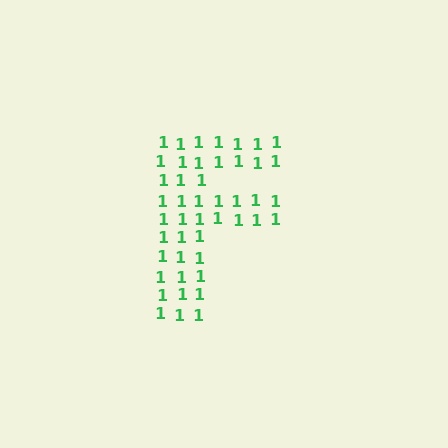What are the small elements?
The small elements are digit 1's.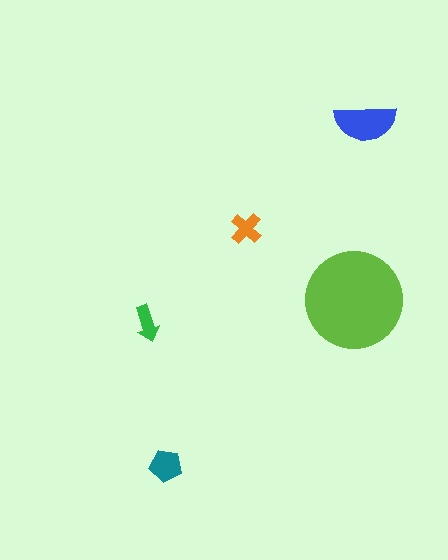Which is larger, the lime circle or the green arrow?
The lime circle.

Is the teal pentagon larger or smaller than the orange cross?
Larger.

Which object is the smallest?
The green arrow.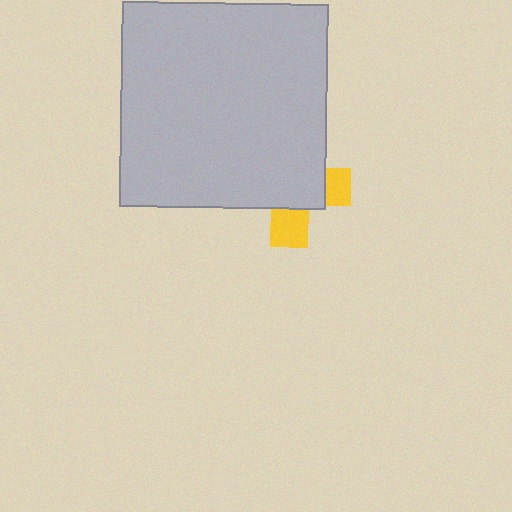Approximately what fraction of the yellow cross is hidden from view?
Roughly 70% of the yellow cross is hidden behind the light gray square.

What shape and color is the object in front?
The object in front is a light gray square.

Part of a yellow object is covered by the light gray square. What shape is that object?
It is a cross.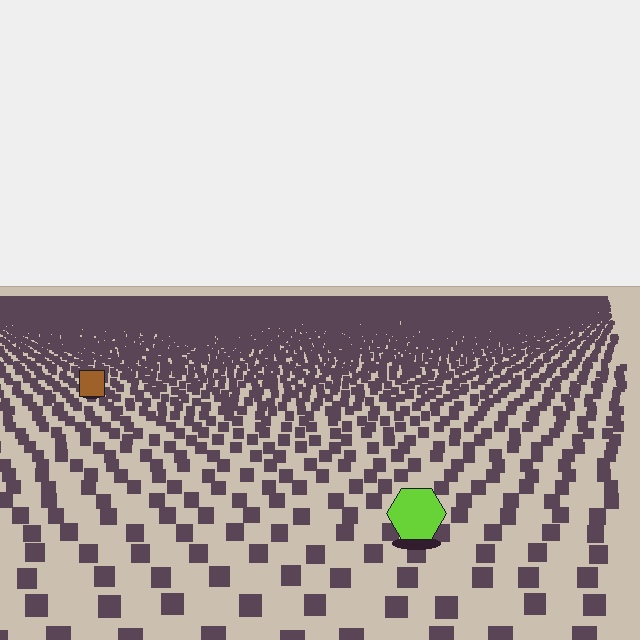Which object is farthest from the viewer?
The brown square is farthest from the viewer. It appears smaller and the ground texture around it is denser.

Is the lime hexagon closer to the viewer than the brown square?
Yes. The lime hexagon is closer — you can tell from the texture gradient: the ground texture is coarser near it.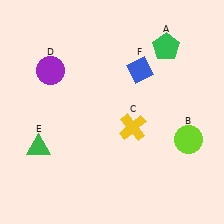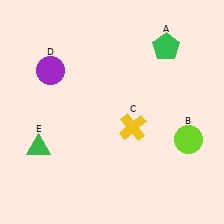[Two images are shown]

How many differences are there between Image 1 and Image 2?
There is 1 difference between the two images.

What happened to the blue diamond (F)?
The blue diamond (F) was removed in Image 2. It was in the top-right area of Image 1.